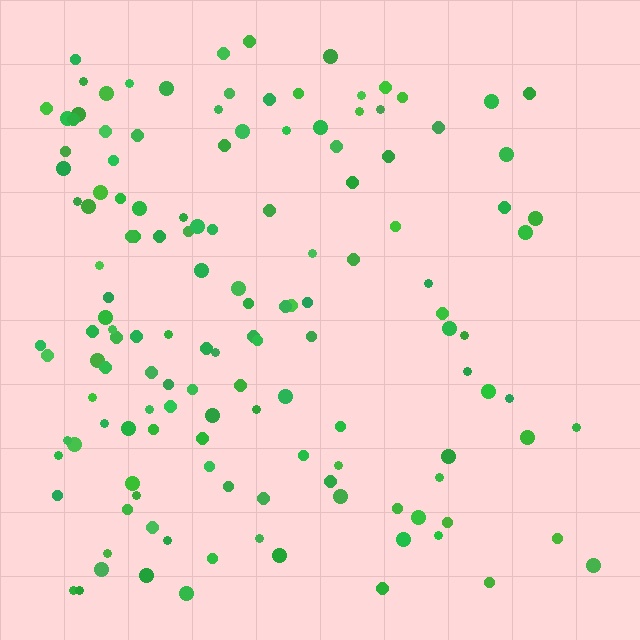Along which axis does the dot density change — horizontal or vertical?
Horizontal.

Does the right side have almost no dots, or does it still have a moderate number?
Still a moderate number, just noticeably fewer than the left.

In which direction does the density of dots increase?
From right to left, with the left side densest.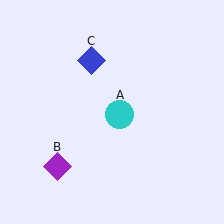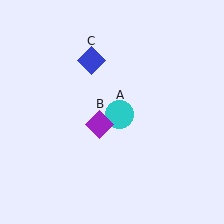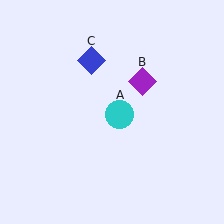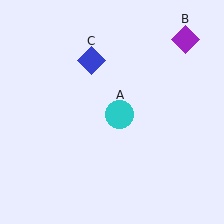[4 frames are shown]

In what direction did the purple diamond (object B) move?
The purple diamond (object B) moved up and to the right.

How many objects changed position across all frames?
1 object changed position: purple diamond (object B).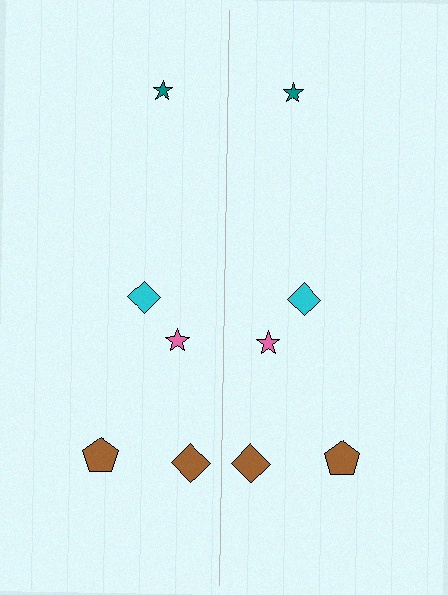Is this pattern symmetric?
Yes, this pattern has bilateral (reflection) symmetry.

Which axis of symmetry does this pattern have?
The pattern has a vertical axis of symmetry running through the center of the image.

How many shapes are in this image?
There are 10 shapes in this image.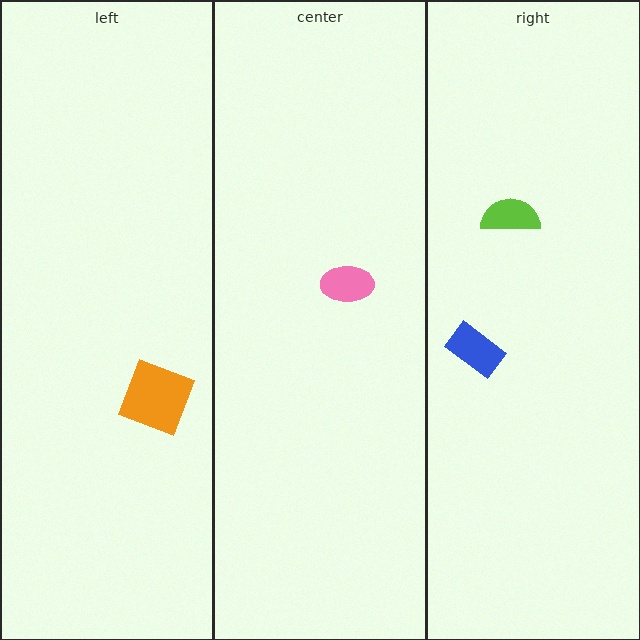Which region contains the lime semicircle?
The right region.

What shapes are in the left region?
The orange square.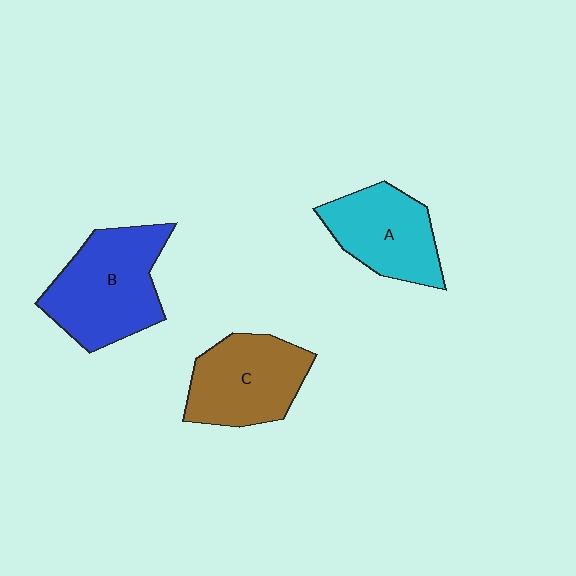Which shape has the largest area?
Shape B (blue).